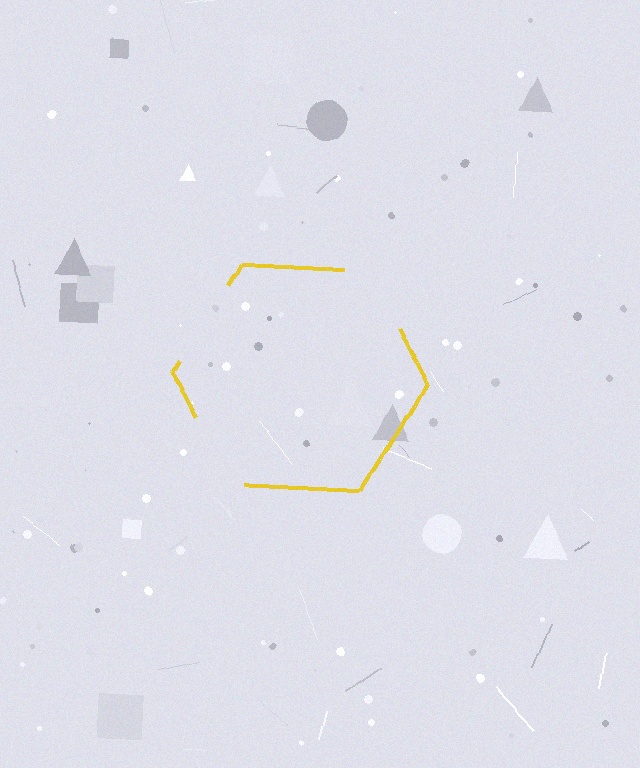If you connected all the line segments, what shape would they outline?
They would outline a hexagon.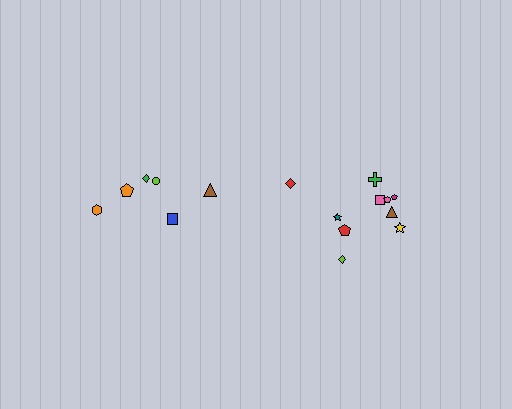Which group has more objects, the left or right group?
The right group.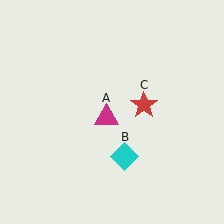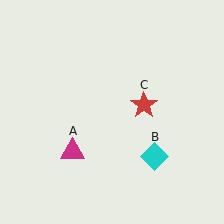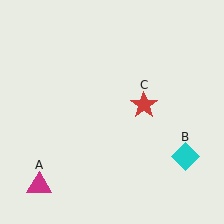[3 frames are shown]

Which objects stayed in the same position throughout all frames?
Red star (object C) remained stationary.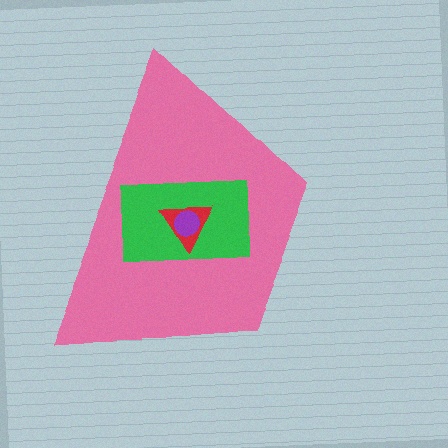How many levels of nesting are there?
4.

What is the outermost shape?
The pink trapezoid.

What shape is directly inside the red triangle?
The purple circle.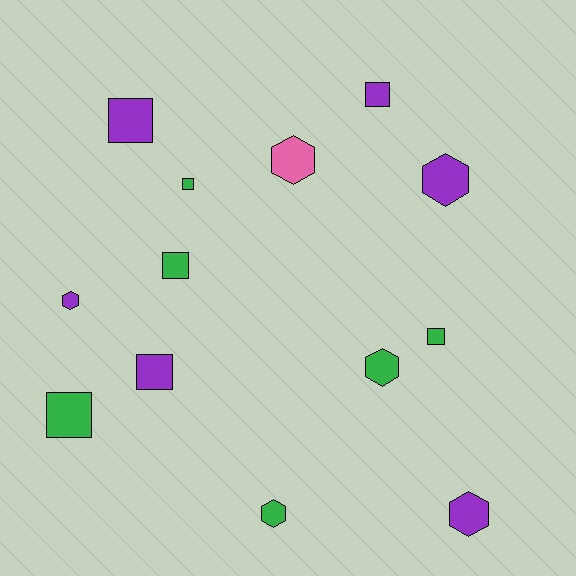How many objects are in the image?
There are 13 objects.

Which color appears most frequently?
Green, with 6 objects.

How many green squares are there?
There are 4 green squares.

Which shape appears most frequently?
Square, with 7 objects.